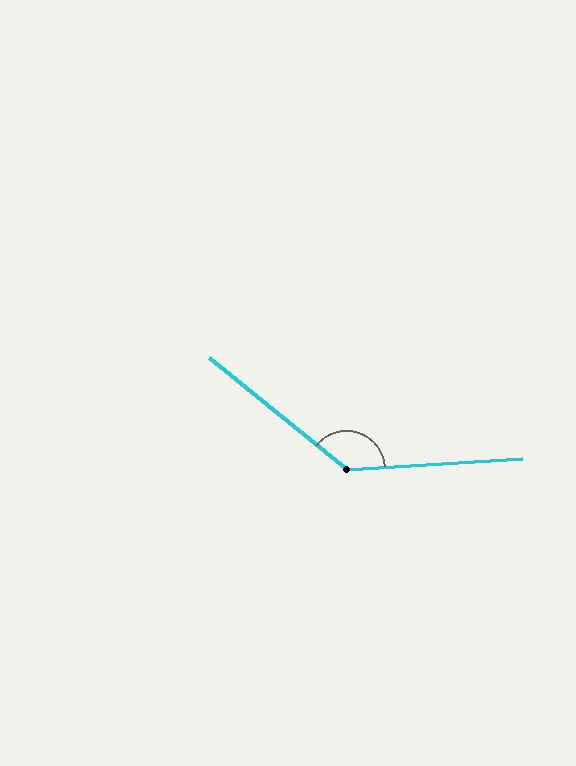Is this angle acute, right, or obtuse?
It is obtuse.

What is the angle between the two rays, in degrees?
Approximately 137 degrees.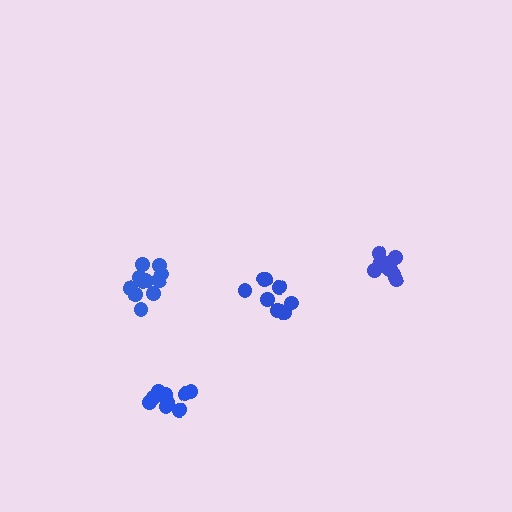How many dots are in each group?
Group 1: 9 dots, Group 2: 11 dots, Group 3: 8 dots, Group 4: 9 dots (37 total).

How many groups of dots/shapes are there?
There are 4 groups.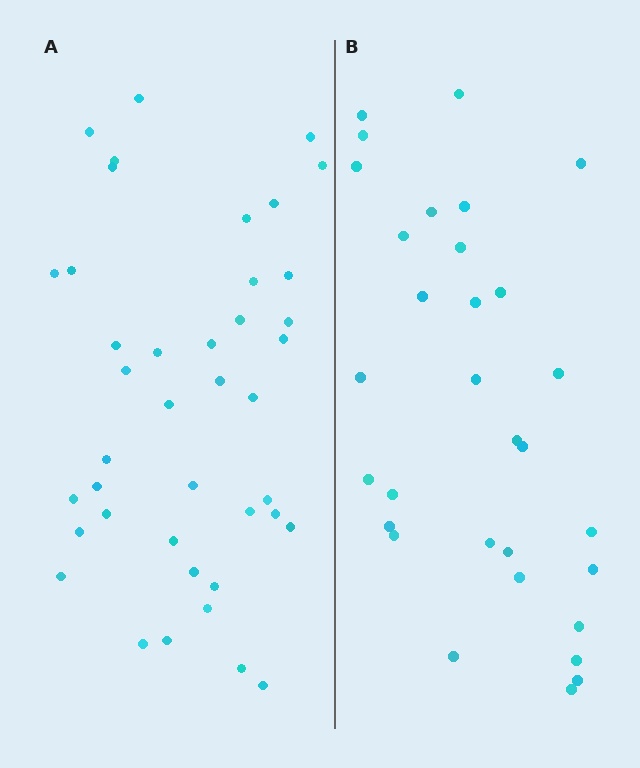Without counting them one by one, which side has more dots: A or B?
Region A (the left region) has more dots.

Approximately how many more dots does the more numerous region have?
Region A has roughly 10 or so more dots than region B.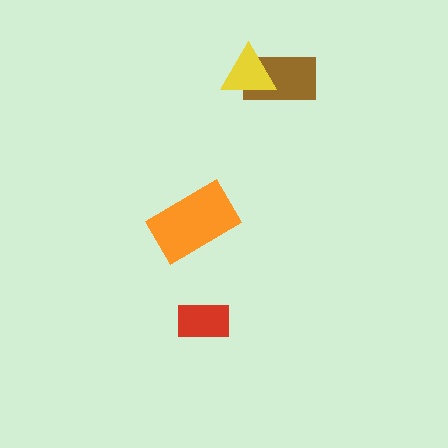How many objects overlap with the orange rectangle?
0 objects overlap with the orange rectangle.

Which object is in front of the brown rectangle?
The yellow triangle is in front of the brown rectangle.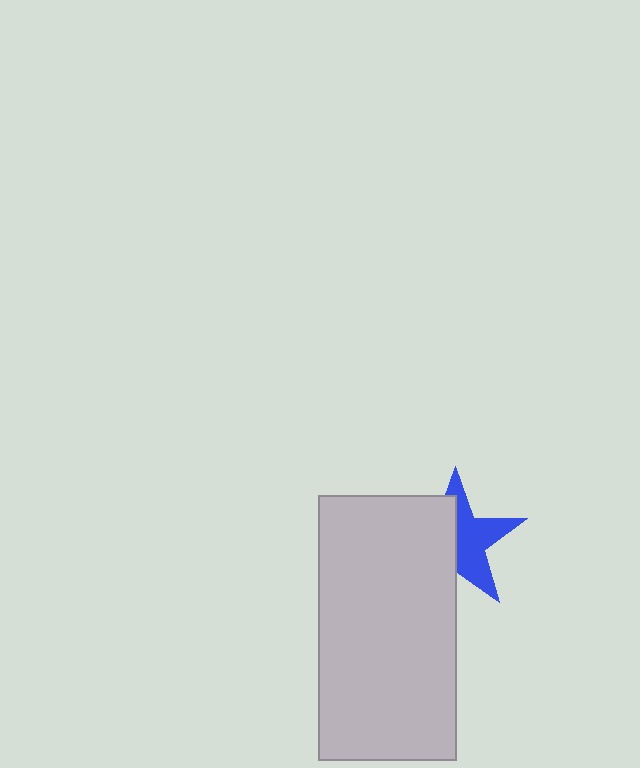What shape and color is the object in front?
The object in front is a light gray rectangle.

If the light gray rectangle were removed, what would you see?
You would see the complete blue star.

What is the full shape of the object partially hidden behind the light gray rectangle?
The partially hidden object is a blue star.